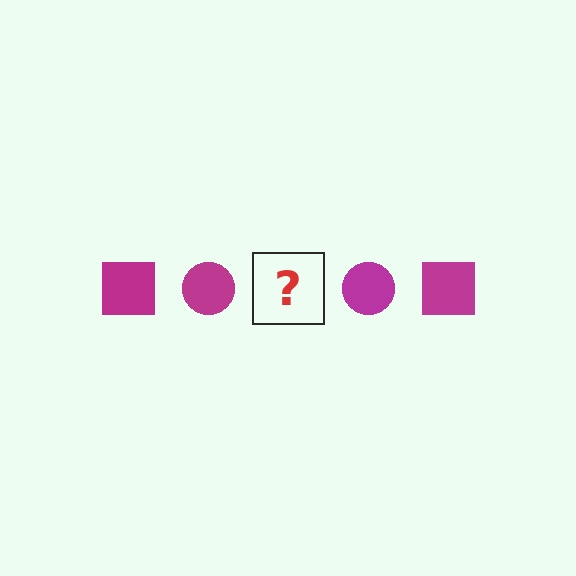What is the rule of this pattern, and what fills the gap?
The rule is that the pattern cycles through square, circle shapes in magenta. The gap should be filled with a magenta square.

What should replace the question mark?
The question mark should be replaced with a magenta square.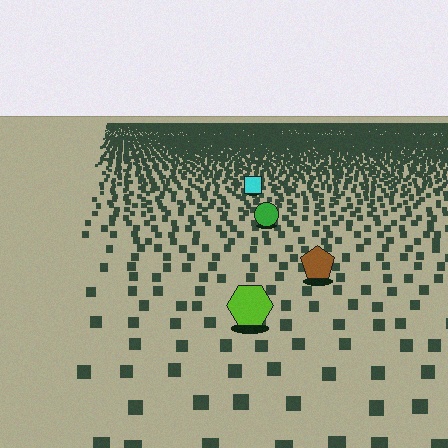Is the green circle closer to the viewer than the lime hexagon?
No. The lime hexagon is closer — you can tell from the texture gradient: the ground texture is coarser near it.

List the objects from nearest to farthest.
From nearest to farthest: the lime hexagon, the brown pentagon, the green circle, the cyan square.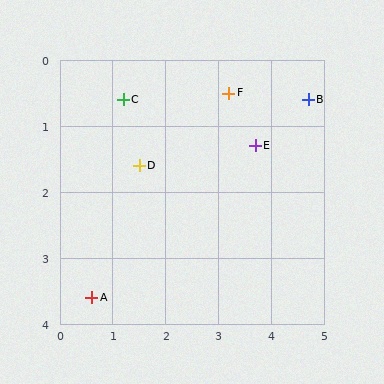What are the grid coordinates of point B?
Point B is at approximately (4.7, 0.6).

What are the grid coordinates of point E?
Point E is at approximately (3.7, 1.3).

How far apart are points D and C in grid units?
Points D and C are about 1.0 grid units apart.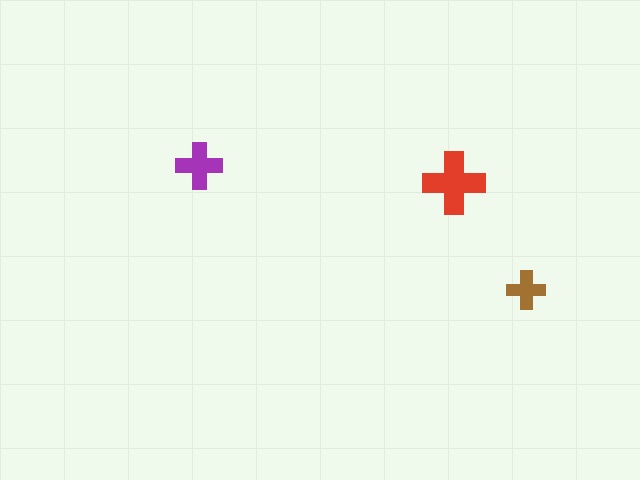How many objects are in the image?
There are 3 objects in the image.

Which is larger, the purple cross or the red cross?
The red one.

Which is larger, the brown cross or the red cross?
The red one.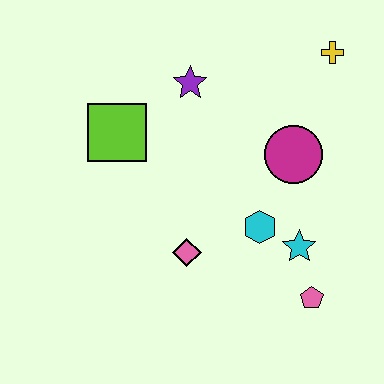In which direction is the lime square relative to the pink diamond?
The lime square is above the pink diamond.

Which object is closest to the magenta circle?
The cyan hexagon is closest to the magenta circle.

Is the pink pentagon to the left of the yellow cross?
Yes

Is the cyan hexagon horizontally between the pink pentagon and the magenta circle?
No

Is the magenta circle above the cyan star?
Yes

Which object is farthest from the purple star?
The pink pentagon is farthest from the purple star.